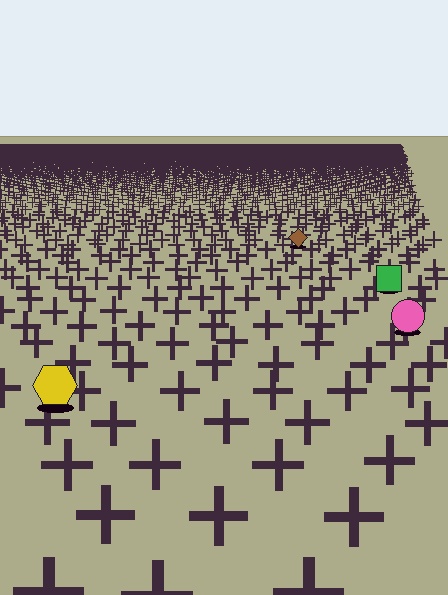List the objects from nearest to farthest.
From nearest to farthest: the yellow hexagon, the pink circle, the green square, the brown diamond.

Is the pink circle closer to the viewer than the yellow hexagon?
No. The yellow hexagon is closer — you can tell from the texture gradient: the ground texture is coarser near it.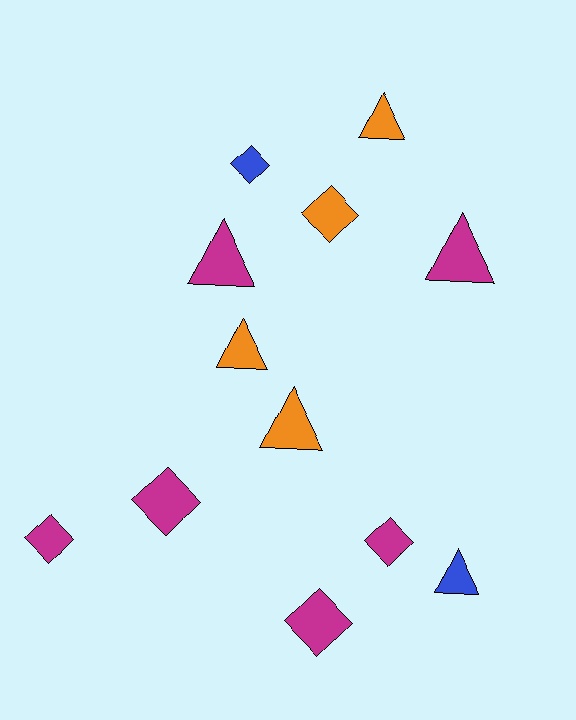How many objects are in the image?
There are 12 objects.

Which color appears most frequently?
Magenta, with 6 objects.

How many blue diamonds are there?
There is 1 blue diamond.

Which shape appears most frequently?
Diamond, with 6 objects.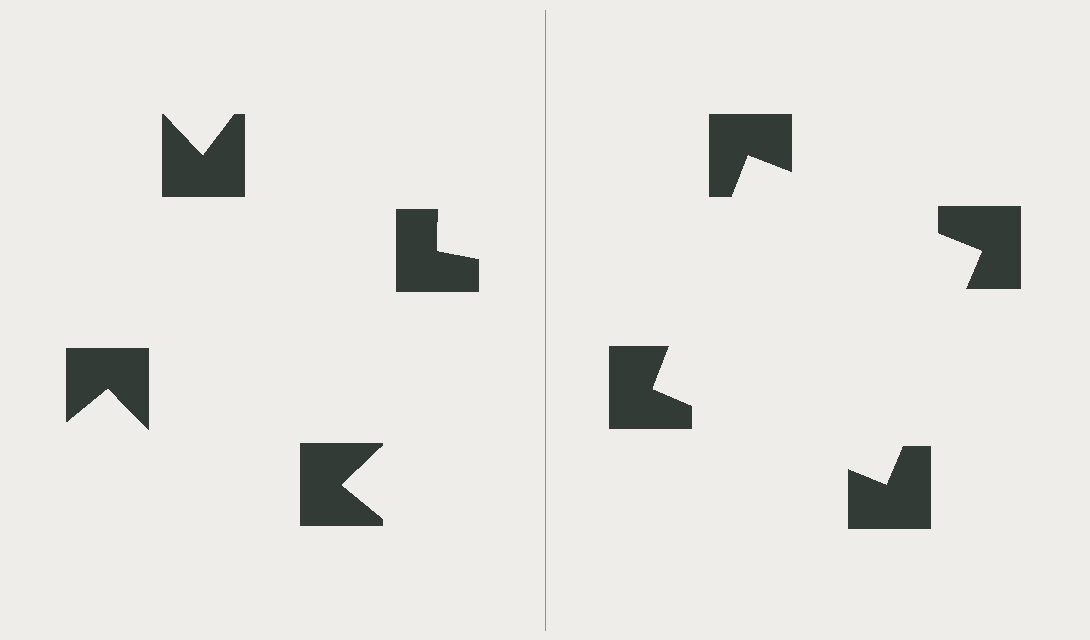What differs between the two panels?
The notched squares are positioned identically on both sides; only the wedge orientations differ. On the right they align to a square; on the left they are misaligned.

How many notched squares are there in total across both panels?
8 — 4 on each side.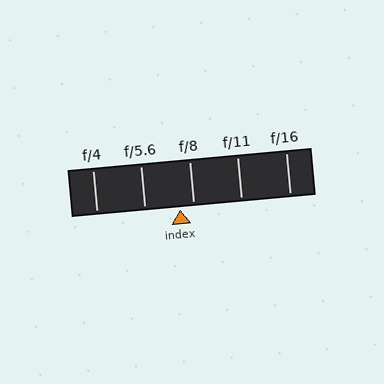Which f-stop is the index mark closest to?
The index mark is closest to f/8.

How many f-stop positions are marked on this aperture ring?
There are 5 f-stop positions marked.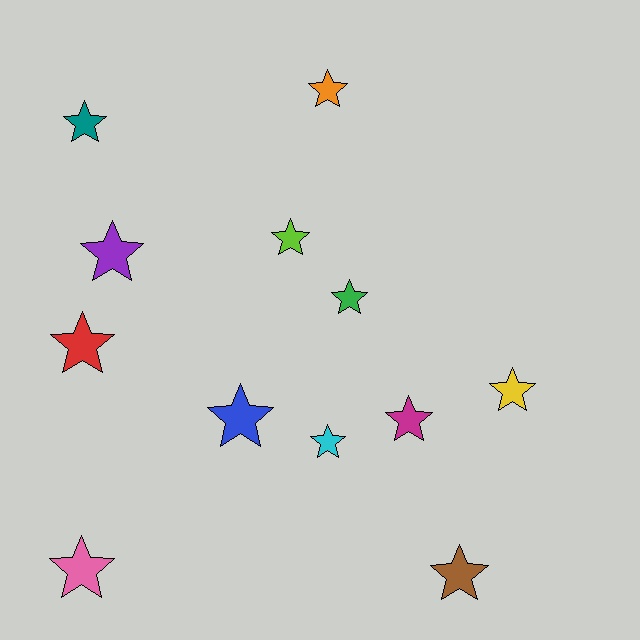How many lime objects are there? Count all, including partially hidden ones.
There is 1 lime object.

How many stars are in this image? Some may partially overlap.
There are 12 stars.